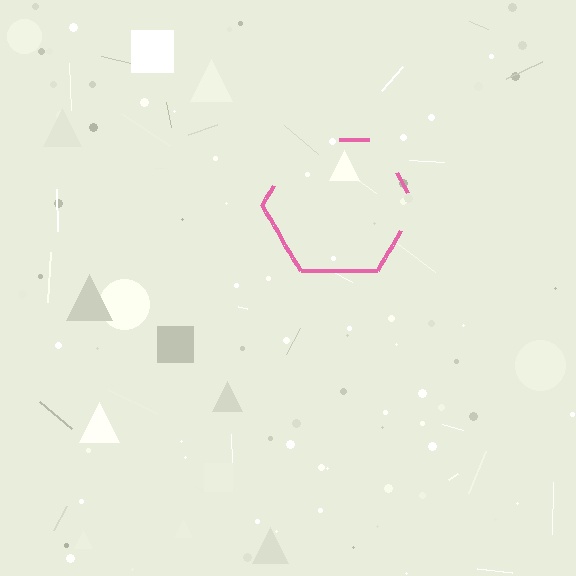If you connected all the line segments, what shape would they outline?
They would outline a hexagon.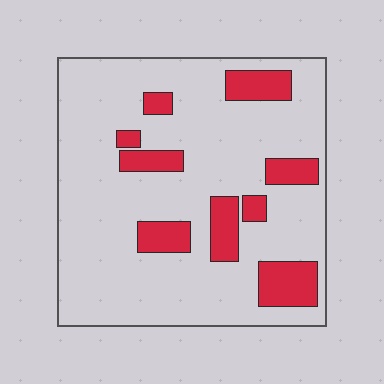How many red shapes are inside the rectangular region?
9.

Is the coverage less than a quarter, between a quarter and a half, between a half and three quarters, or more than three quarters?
Less than a quarter.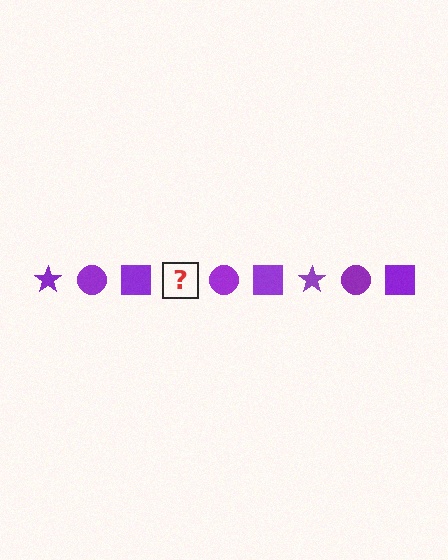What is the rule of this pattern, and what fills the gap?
The rule is that the pattern cycles through star, circle, square shapes in purple. The gap should be filled with a purple star.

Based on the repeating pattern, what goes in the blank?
The blank should be a purple star.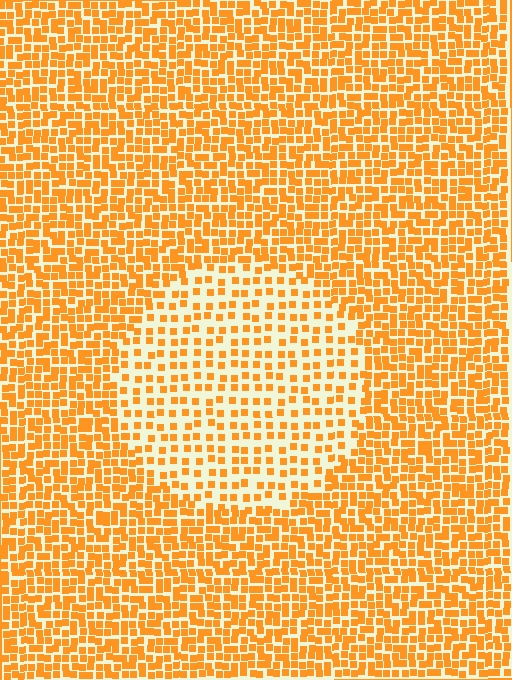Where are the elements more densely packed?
The elements are more densely packed outside the circle boundary.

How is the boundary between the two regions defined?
The boundary is defined by a change in element density (approximately 2.0x ratio). All elements are the same color, size, and shape.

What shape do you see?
I see a circle.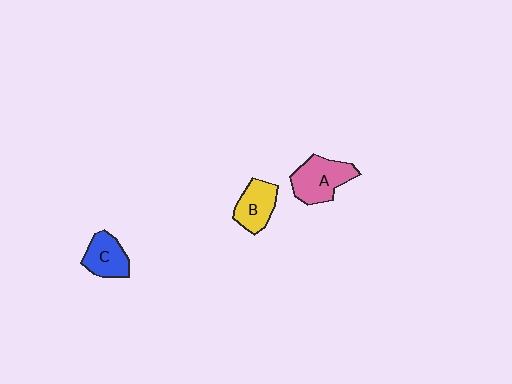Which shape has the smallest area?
Shape C (blue).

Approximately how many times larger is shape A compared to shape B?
Approximately 1.3 times.